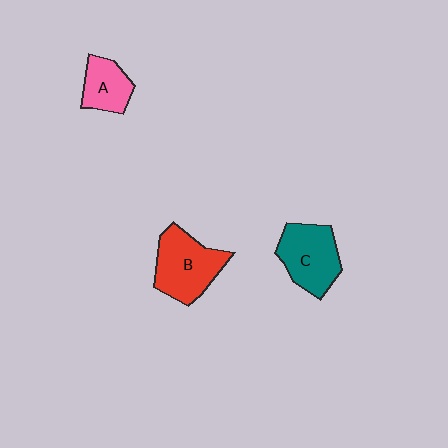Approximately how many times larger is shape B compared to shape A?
Approximately 1.7 times.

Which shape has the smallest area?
Shape A (pink).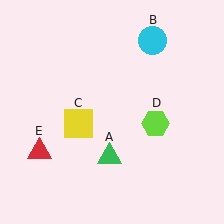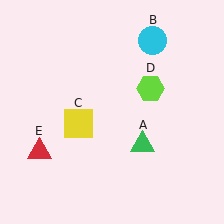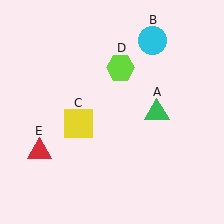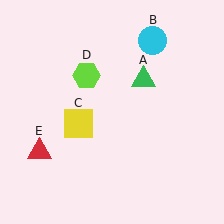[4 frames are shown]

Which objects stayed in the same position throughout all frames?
Cyan circle (object B) and yellow square (object C) and red triangle (object E) remained stationary.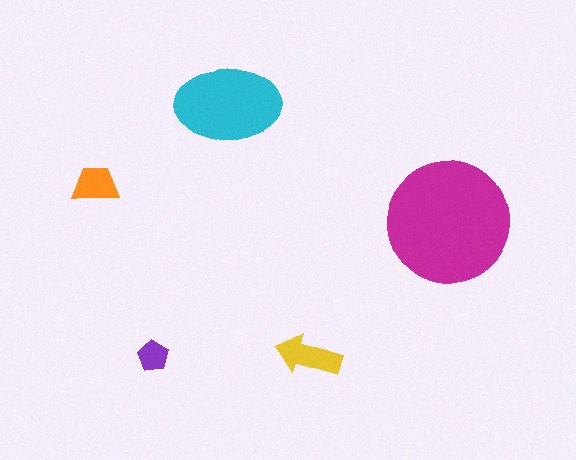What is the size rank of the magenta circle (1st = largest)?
1st.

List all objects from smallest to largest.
The purple pentagon, the orange trapezoid, the yellow arrow, the cyan ellipse, the magenta circle.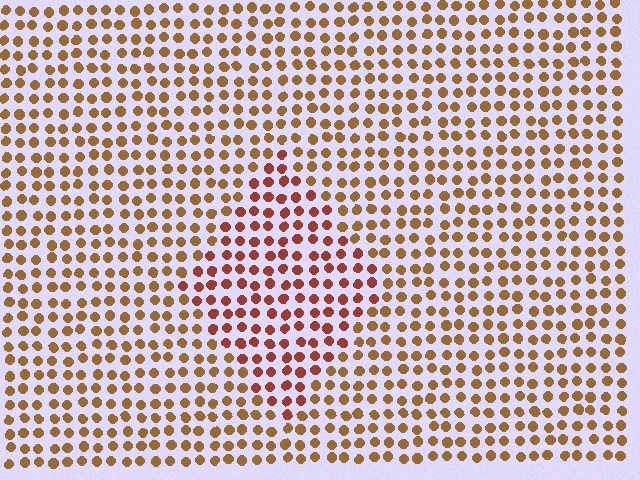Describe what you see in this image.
The image is filled with small brown elements in a uniform arrangement. A diamond-shaped region is visible where the elements are tinted to a slightly different hue, forming a subtle color boundary.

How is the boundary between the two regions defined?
The boundary is defined purely by a slight shift in hue (about 29 degrees). Spacing, size, and orientation are identical on both sides.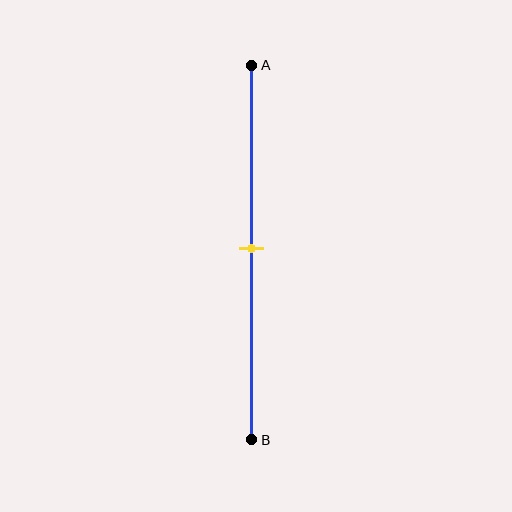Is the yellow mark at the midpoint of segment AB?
Yes, the mark is approximately at the midpoint.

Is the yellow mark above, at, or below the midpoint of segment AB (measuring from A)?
The yellow mark is approximately at the midpoint of segment AB.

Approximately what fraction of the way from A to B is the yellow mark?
The yellow mark is approximately 50% of the way from A to B.